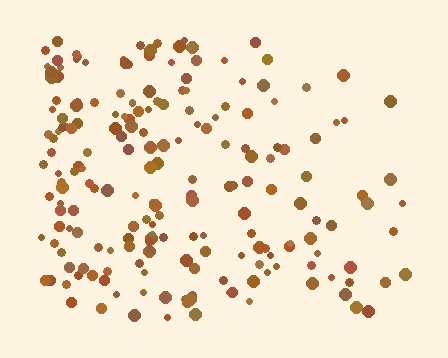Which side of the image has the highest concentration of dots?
The left.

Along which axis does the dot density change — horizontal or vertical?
Horizontal.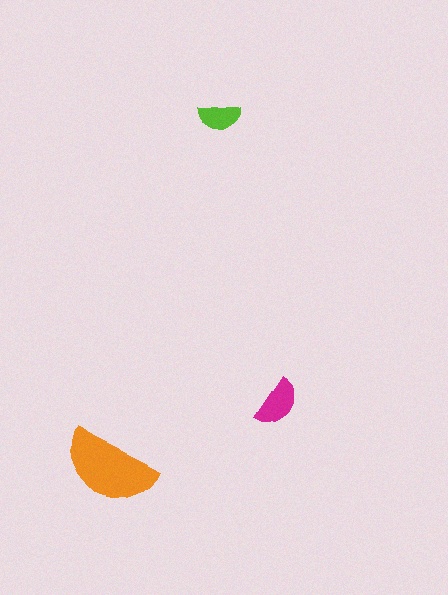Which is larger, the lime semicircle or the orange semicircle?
The orange one.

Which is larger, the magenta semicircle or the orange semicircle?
The orange one.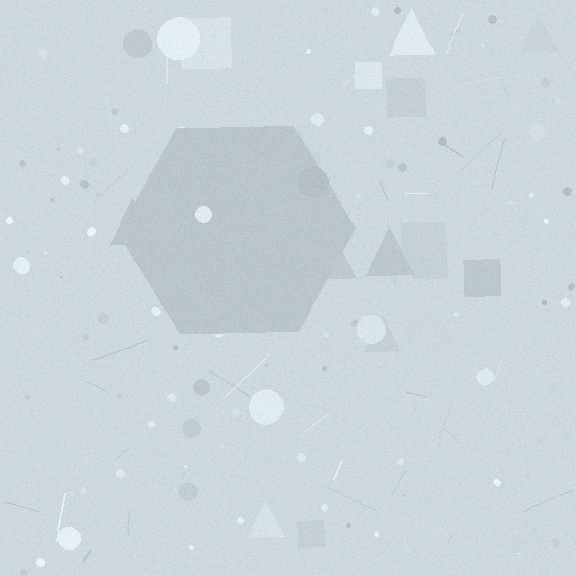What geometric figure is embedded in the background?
A hexagon is embedded in the background.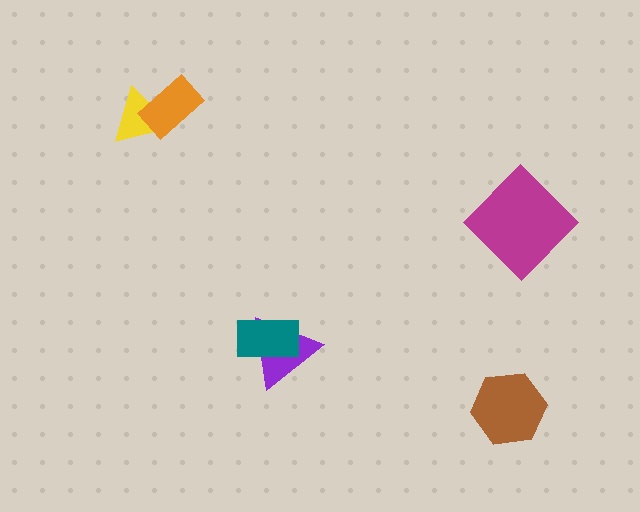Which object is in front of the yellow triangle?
The orange rectangle is in front of the yellow triangle.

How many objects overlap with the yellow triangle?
1 object overlaps with the yellow triangle.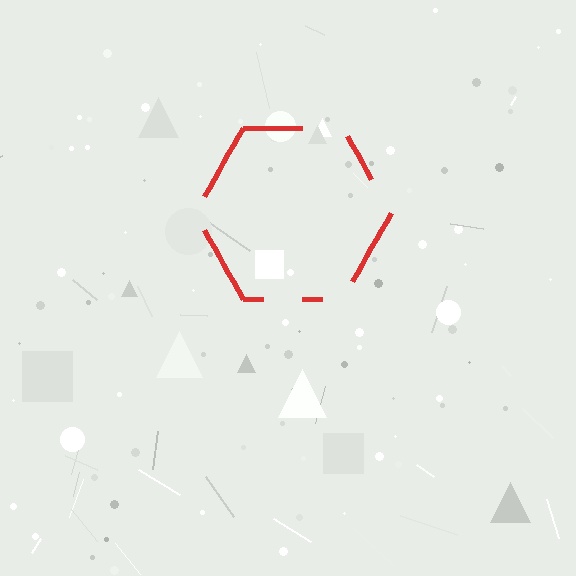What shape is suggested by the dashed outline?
The dashed outline suggests a hexagon.